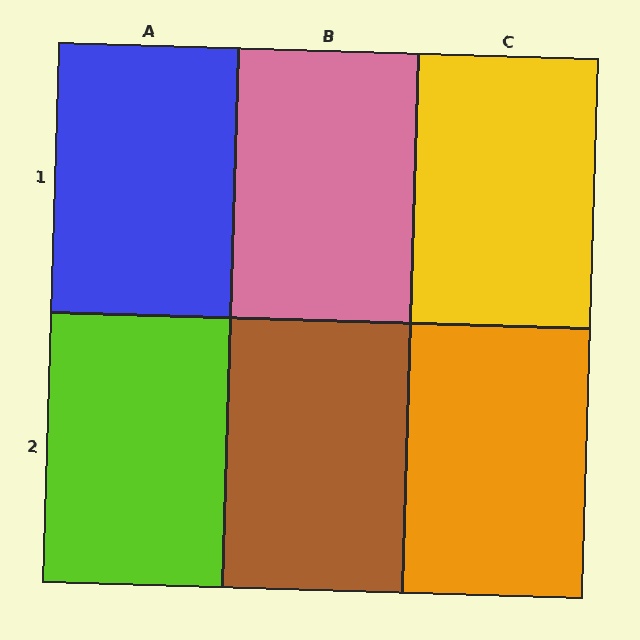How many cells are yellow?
1 cell is yellow.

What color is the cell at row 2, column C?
Orange.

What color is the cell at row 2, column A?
Lime.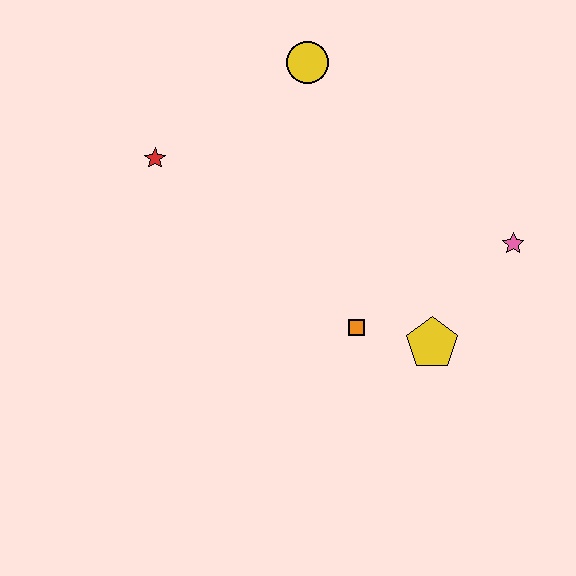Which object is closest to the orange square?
The yellow pentagon is closest to the orange square.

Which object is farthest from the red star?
The pink star is farthest from the red star.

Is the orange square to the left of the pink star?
Yes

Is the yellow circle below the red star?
No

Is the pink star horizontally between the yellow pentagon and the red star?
No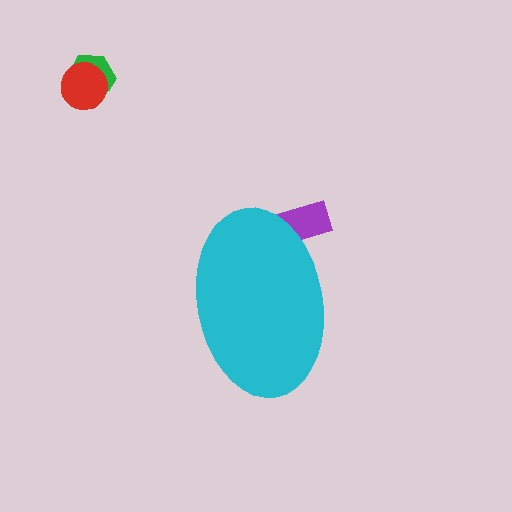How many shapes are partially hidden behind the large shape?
1 shape is partially hidden.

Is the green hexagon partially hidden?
No, the green hexagon is fully visible.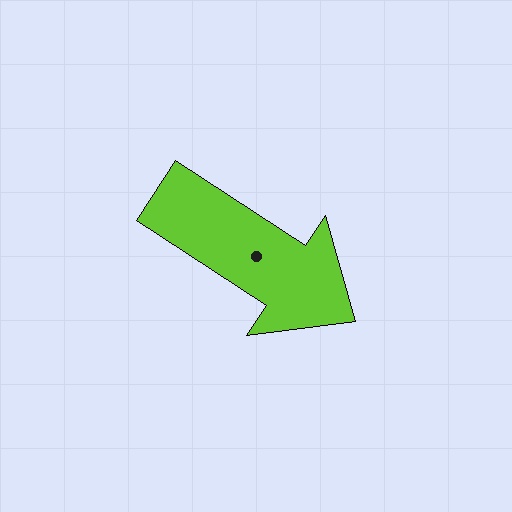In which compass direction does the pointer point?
Southeast.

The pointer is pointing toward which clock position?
Roughly 4 o'clock.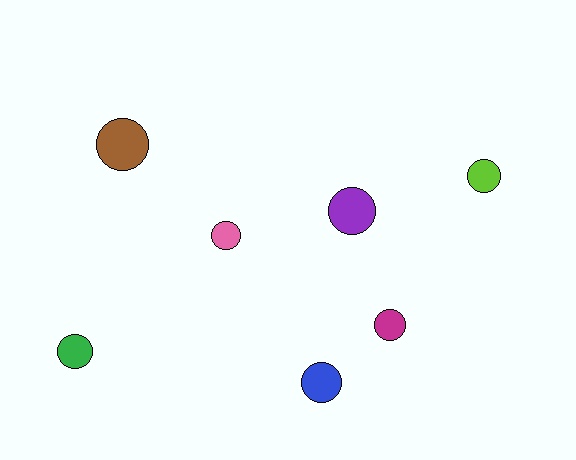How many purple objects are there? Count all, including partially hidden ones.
There is 1 purple object.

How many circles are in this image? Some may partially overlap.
There are 7 circles.